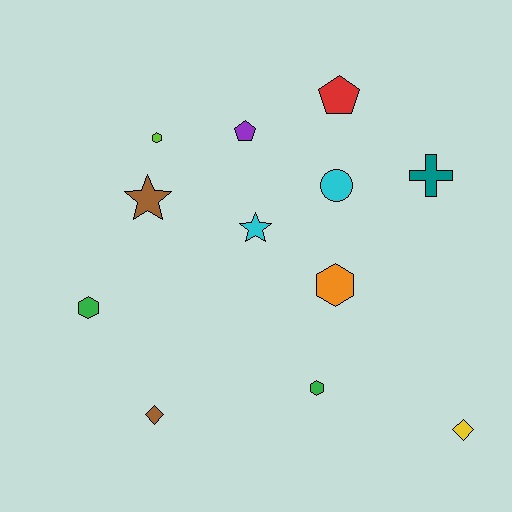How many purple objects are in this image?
There is 1 purple object.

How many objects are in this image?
There are 12 objects.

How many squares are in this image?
There are no squares.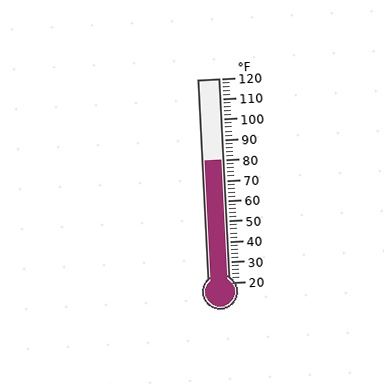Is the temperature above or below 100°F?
The temperature is below 100°F.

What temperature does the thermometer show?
The thermometer shows approximately 80°F.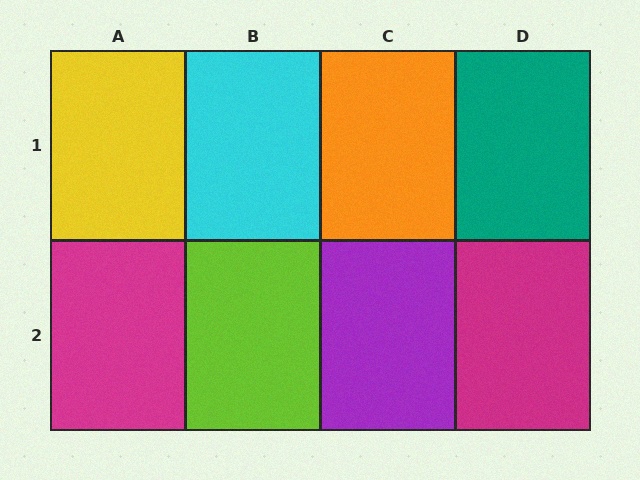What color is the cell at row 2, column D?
Magenta.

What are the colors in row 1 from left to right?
Yellow, cyan, orange, teal.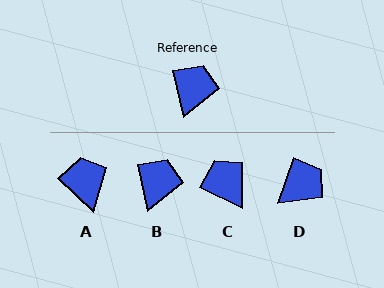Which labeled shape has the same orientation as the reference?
B.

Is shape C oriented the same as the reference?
No, it is off by about 51 degrees.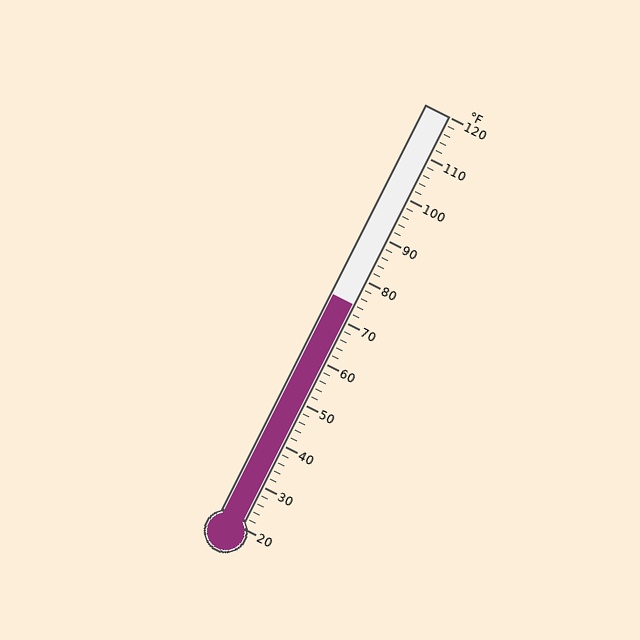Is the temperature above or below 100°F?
The temperature is below 100°F.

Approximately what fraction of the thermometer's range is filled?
The thermometer is filled to approximately 55% of its range.